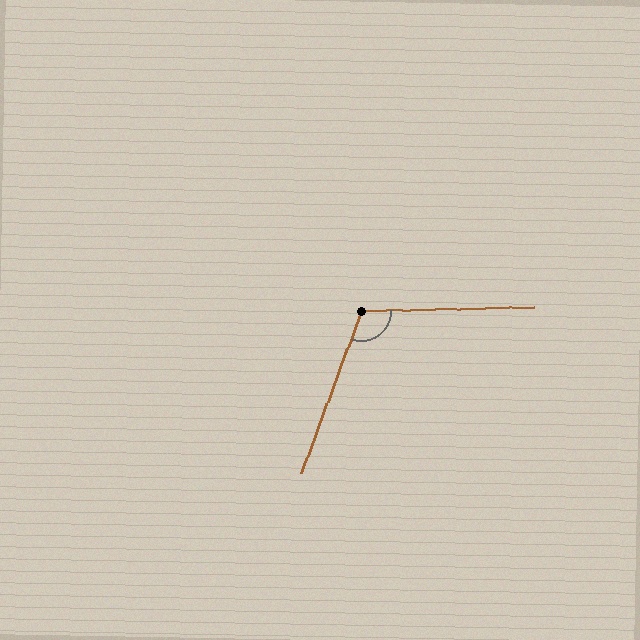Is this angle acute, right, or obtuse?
It is obtuse.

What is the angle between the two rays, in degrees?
Approximately 111 degrees.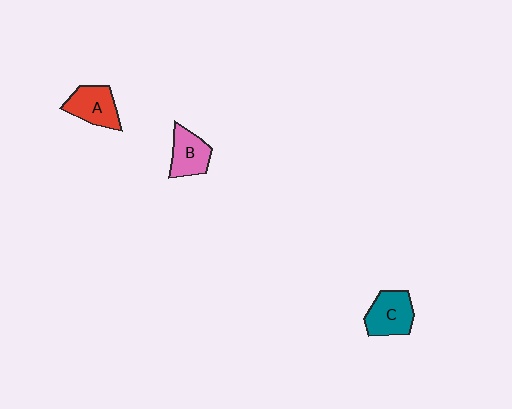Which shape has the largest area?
Shape C (teal).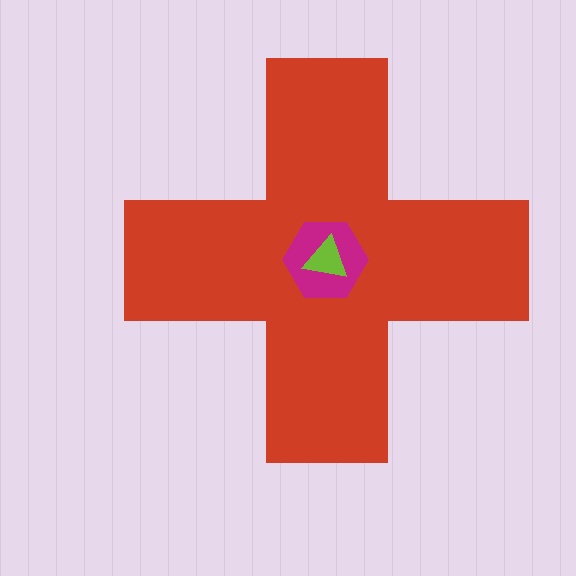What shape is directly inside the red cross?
The magenta hexagon.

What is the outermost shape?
The red cross.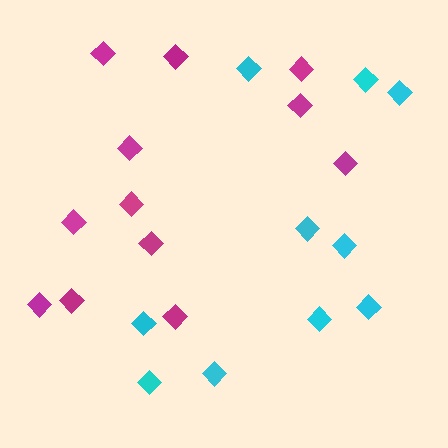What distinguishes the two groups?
There are 2 groups: one group of cyan diamonds (10) and one group of magenta diamonds (12).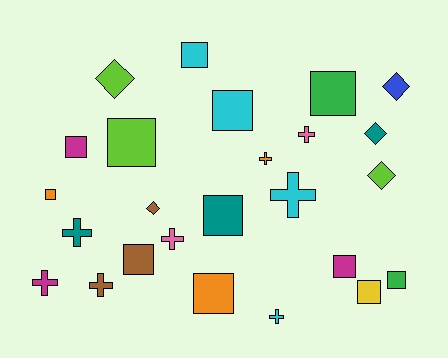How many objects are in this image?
There are 25 objects.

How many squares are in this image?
There are 12 squares.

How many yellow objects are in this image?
There is 1 yellow object.